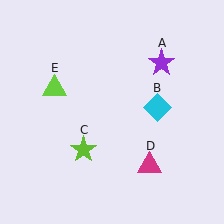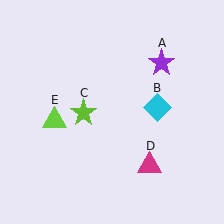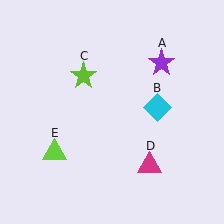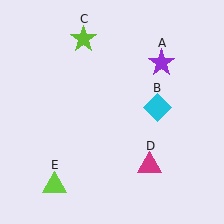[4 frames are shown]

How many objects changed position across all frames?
2 objects changed position: lime star (object C), lime triangle (object E).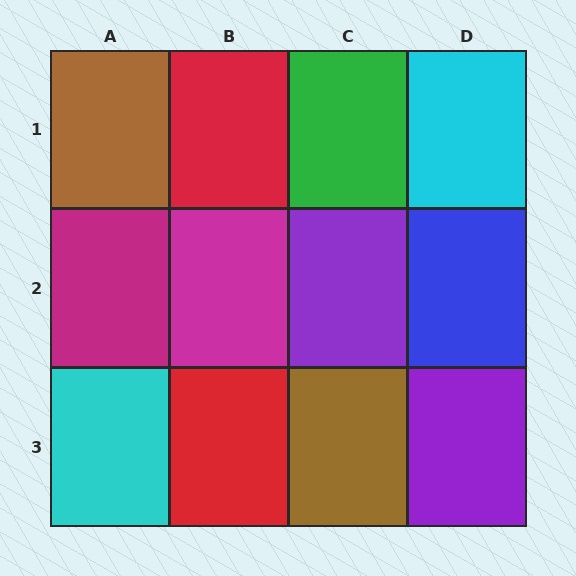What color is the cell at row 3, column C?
Brown.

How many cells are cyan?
2 cells are cyan.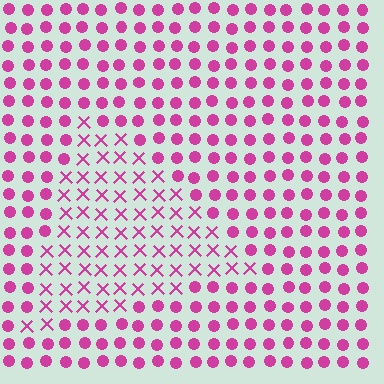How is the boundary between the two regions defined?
The boundary is defined by a change in element shape: X marks inside vs. circles outside. All elements share the same color and spacing.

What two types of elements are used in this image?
The image uses X marks inside the triangle region and circles outside it.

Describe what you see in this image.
The image is filled with small magenta elements arranged in a uniform grid. A triangle-shaped region contains X marks, while the surrounding area contains circles. The boundary is defined purely by the change in element shape.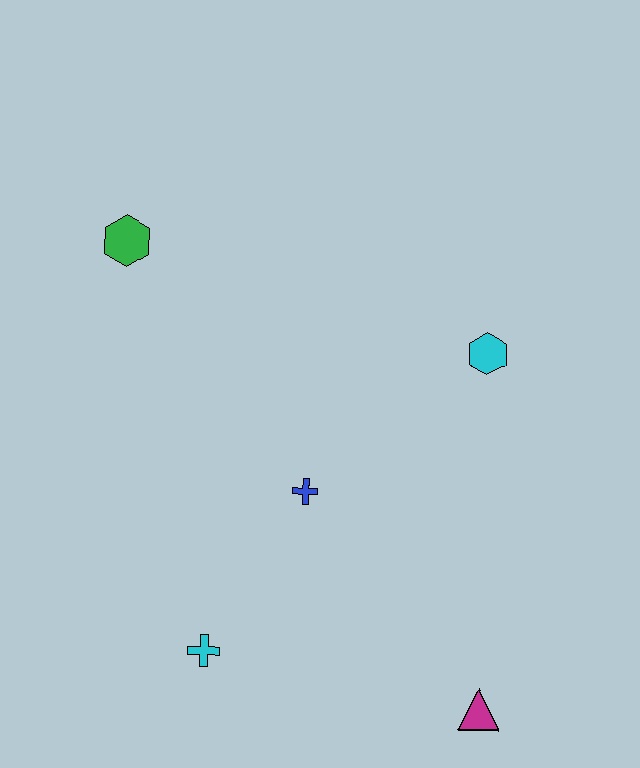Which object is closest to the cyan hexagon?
The blue cross is closest to the cyan hexagon.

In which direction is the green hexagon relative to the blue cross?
The green hexagon is above the blue cross.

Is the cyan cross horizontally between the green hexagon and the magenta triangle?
Yes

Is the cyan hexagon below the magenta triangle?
No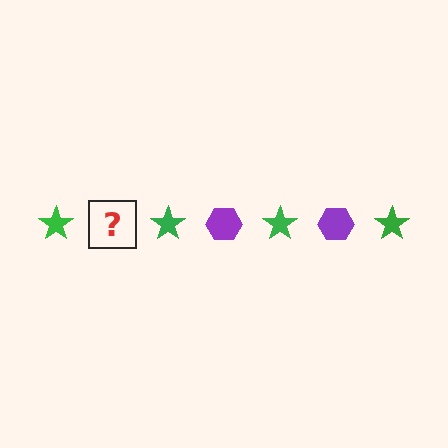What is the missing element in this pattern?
The missing element is a purple hexagon.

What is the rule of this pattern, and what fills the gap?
The rule is that the pattern alternates between green star and purple hexagon. The gap should be filled with a purple hexagon.